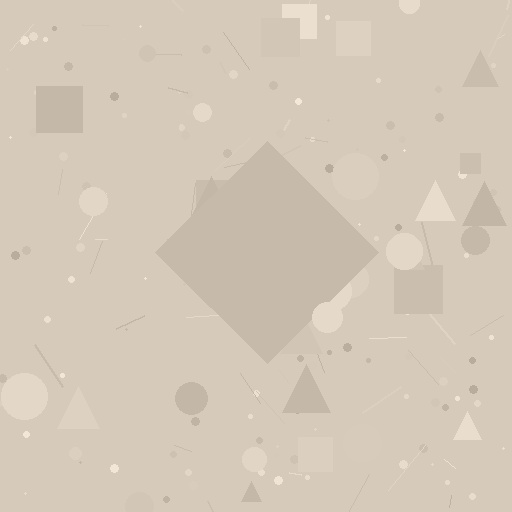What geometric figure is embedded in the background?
A diamond is embedded in the background.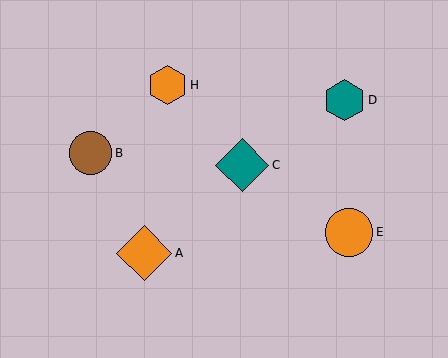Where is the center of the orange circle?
The center of the orange circle is at (349, 232).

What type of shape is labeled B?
Shape B is a brown circle.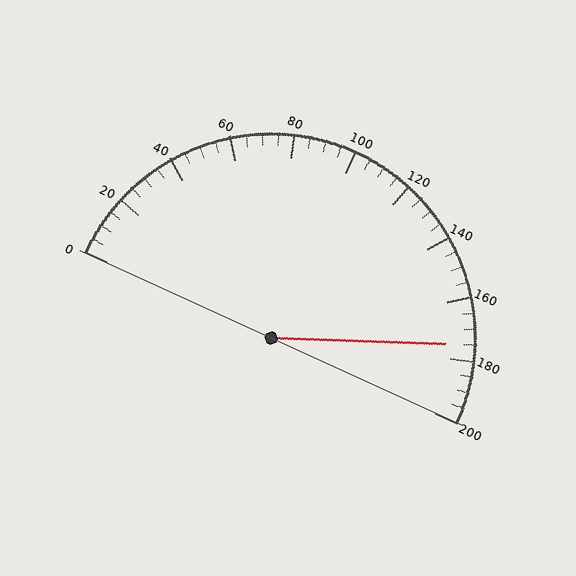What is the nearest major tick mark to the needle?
The nearest major tick mark is 180.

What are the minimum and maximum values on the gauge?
The gauge ranges from 0 to 200.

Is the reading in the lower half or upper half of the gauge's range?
The reading is in the upper half of the range (0 to 200).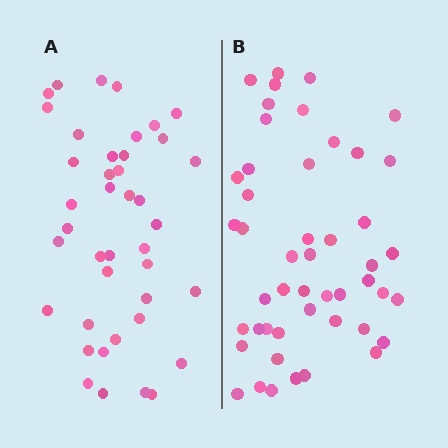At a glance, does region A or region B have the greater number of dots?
Region B (the right region) has more dots.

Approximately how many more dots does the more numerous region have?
Region B has roughly 8 or so more dots than region A.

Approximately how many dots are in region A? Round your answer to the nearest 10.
About 40 dots. (The exact count is 41, which rounds to 40.)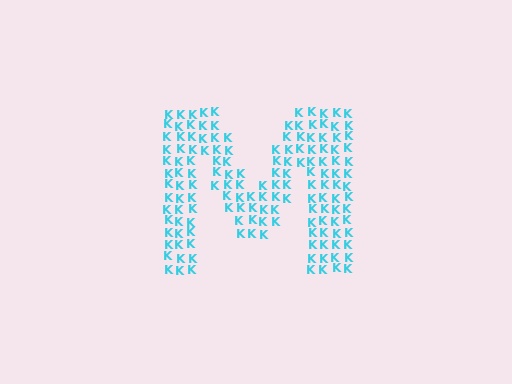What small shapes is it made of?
It is made of small letter K's.